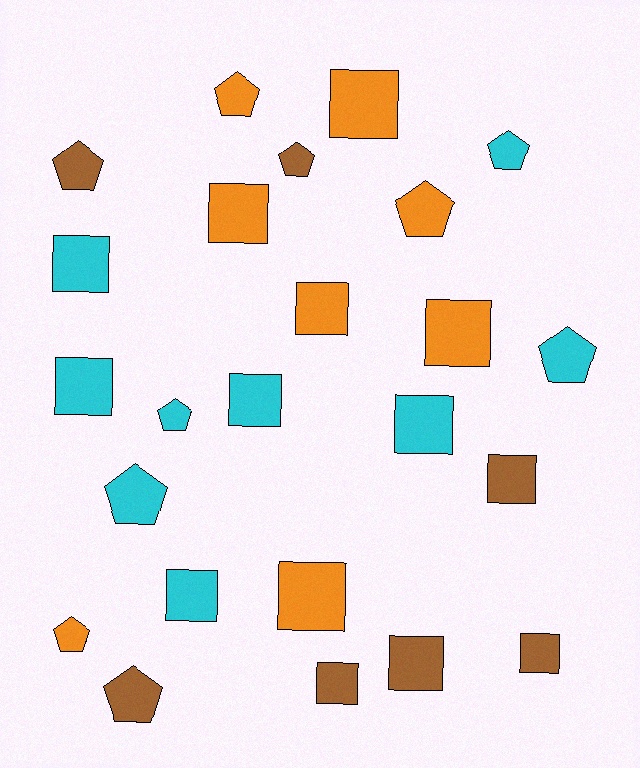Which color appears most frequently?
Cyan, with 9 objects.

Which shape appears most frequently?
Square, with 14 objects.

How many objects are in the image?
There are 24 objects.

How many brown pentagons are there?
There are 3 brown pentagons.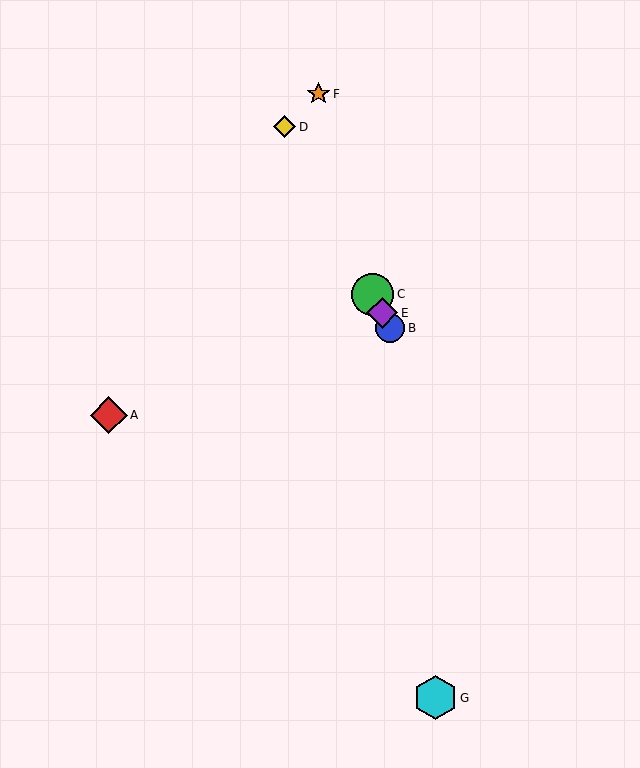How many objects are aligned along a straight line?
4 objects (B, C, D, E) are aligned along a straight line.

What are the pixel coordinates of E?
Object E is at (382, 313).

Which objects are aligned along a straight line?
Objects B, C, D, E are aligned along a straight line.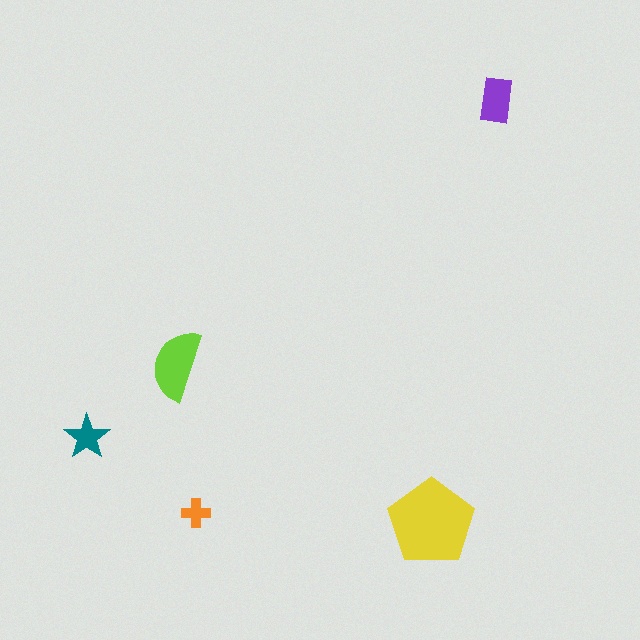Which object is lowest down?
The yellow pentagon is bottommost.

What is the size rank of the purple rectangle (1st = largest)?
3rd.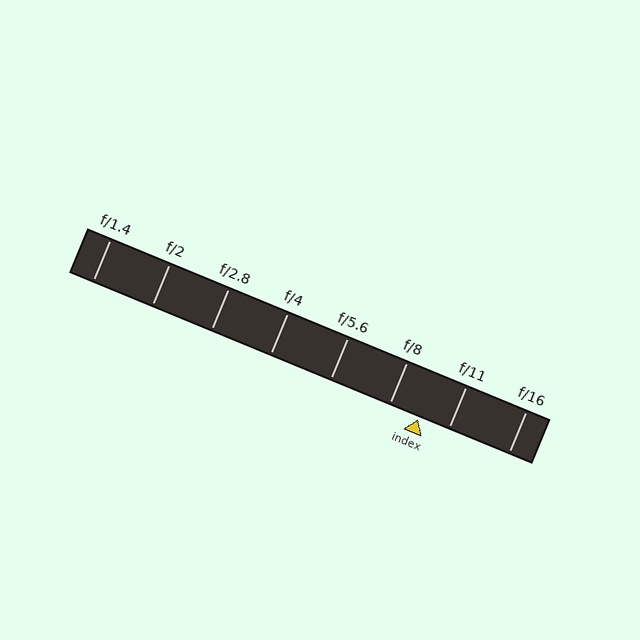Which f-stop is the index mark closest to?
The index mark is closest to f/11.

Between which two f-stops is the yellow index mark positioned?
The index mark is between f/8 and f/11.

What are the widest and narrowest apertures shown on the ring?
The widest aperture shown is f/1.4 and the narrowest is f/16.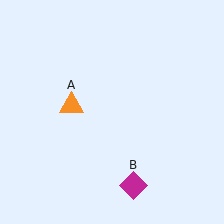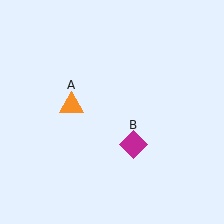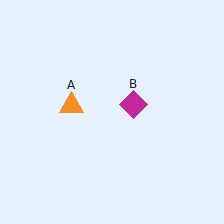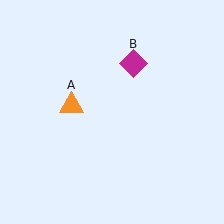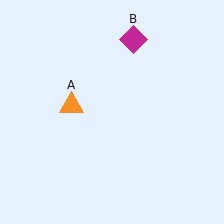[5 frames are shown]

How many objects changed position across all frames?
1 object changed position: magenta diamond (object B).